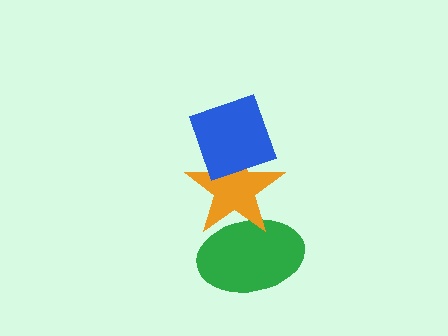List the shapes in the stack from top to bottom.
From top to bottom: the blue diamond, the orange star, the green ellipse.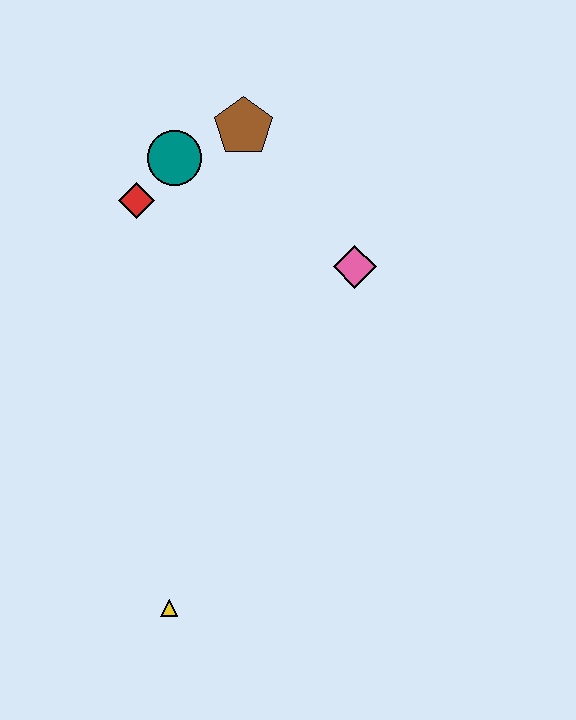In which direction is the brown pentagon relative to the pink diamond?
The brown pentagon is above the pink diamond.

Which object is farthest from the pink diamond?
The yellow triangle is farthest from the pink diamond.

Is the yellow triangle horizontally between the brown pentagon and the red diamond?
Yes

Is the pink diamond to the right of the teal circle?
Yes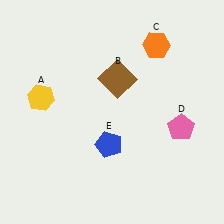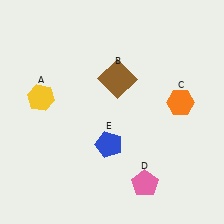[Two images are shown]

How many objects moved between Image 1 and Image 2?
2 objects moved between the two images.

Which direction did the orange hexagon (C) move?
The orange hexagon (C) moved down.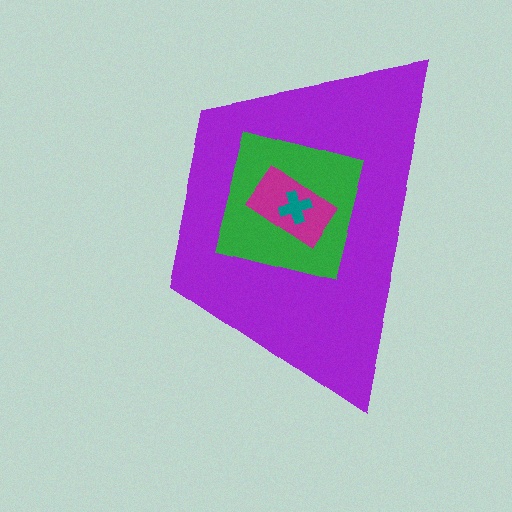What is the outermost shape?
The purple trapezoid.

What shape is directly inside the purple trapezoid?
The green square.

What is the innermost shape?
The teal cross.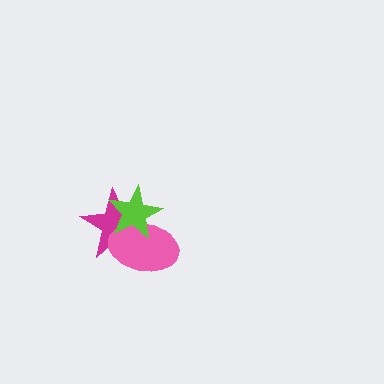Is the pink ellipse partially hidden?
Yes, it is partially covered by another shape.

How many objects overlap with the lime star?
2 objects overlap with the lime star.